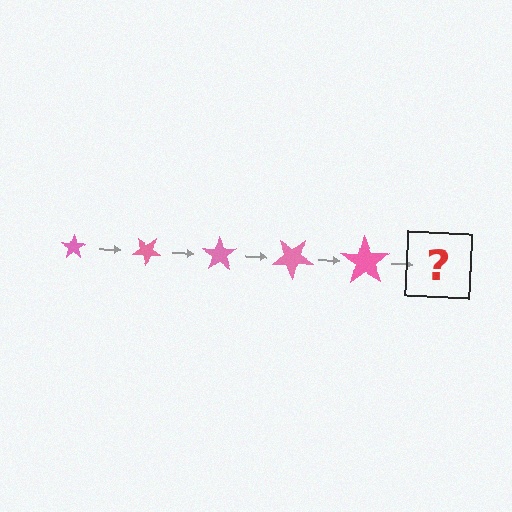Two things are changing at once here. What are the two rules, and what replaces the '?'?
The two rules are that the star grows larger each step and it rotates 35 degrees each step. The '?' should be a star, larger than the previous one and rotated 175 degrees from the start.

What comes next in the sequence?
The next element should be a star, larger than the previous one and rotated 175 degrees from the start.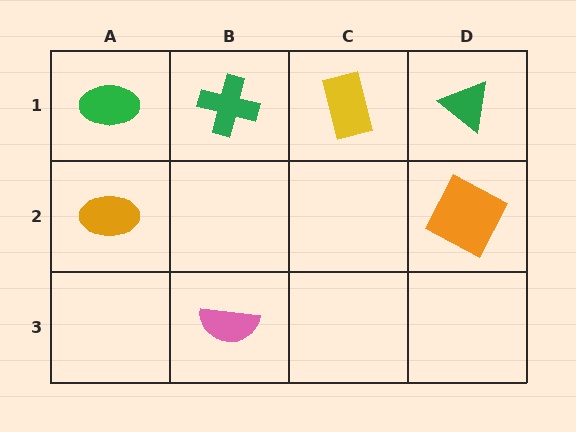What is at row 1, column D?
A green triangle.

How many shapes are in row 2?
2 shapes.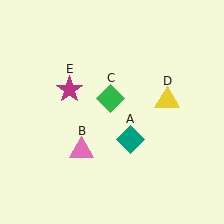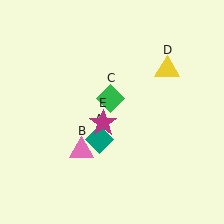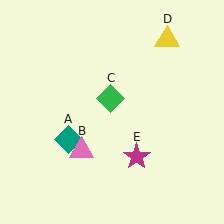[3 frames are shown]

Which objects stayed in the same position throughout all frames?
Pink triangle (object B) and green diamond (object C) remained stationary.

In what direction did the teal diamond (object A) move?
The teal diamond (object A) moved left.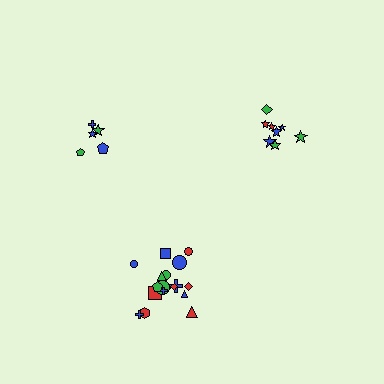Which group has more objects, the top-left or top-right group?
The top-right group.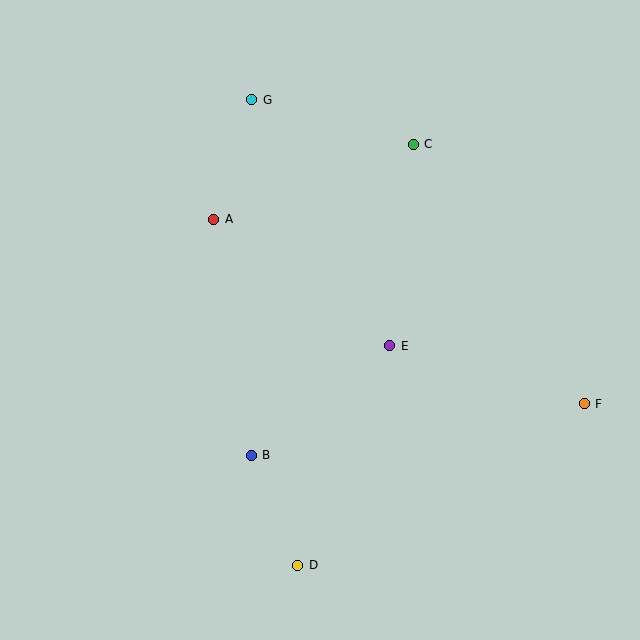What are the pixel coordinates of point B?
Point B is at (251, 455).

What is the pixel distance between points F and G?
The distance between F and G is 450 pixels.